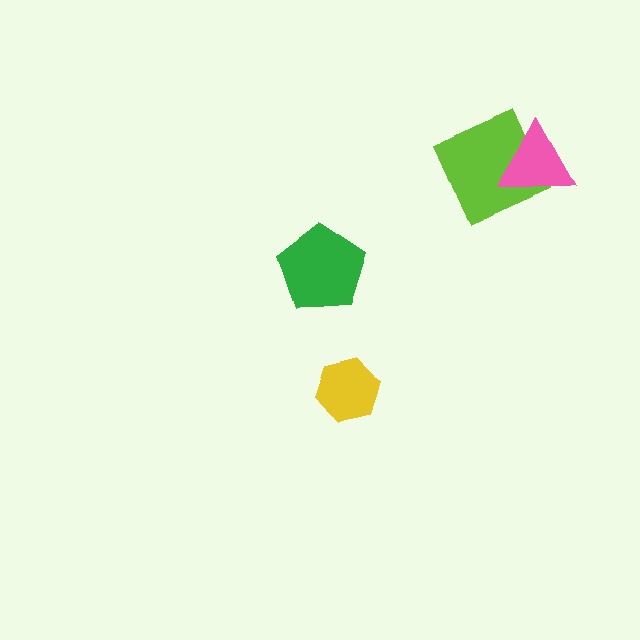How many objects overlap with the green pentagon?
0 objects overlap with the green pentagon.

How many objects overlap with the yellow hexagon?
0 objects overlap with the yellow hexagon.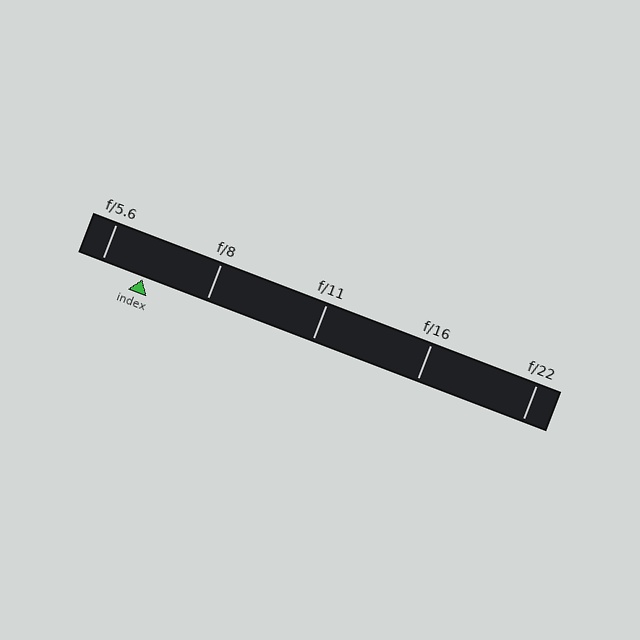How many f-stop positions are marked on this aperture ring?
There are 5 f-stop positions marked.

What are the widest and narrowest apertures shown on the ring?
The widest aperture shown is f/5.6 and the narrowest is f/22.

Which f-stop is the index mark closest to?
The index mark is closest to f/5.6.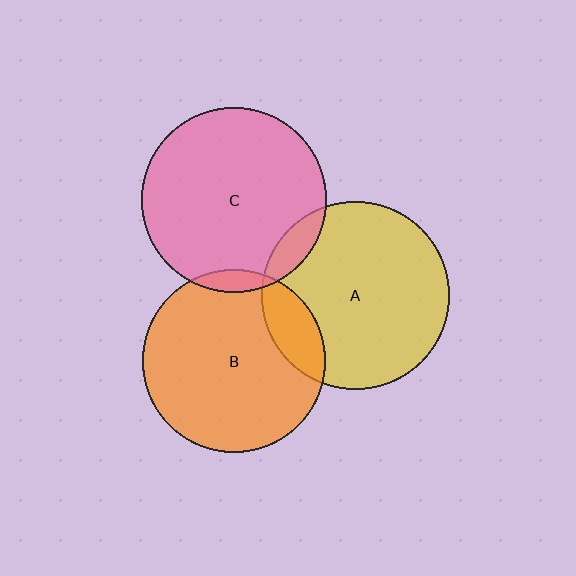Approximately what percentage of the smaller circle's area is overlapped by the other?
Approximately 15%.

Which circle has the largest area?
Circle A (yellow).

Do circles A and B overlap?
Yes.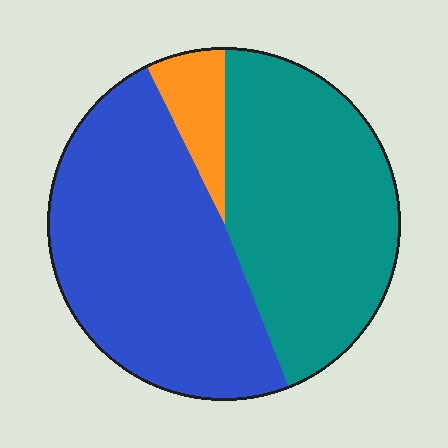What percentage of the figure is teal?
Teal covers roughly 45% of the figure.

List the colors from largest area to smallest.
From largest to smallest: blue, teal, orange.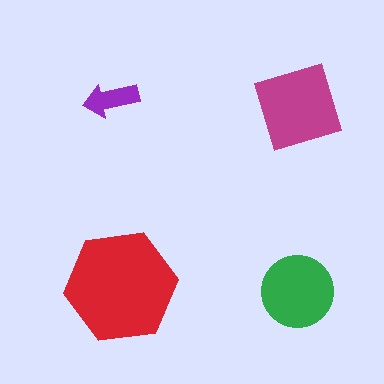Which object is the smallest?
The purple arrow.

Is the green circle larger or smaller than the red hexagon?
Smaller.